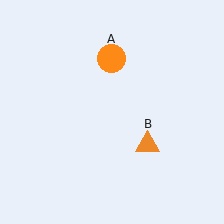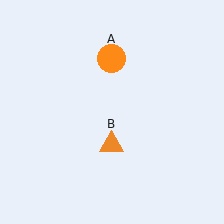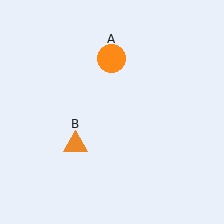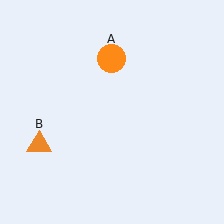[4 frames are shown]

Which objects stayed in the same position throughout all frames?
Orange circle (object A) remained stationary.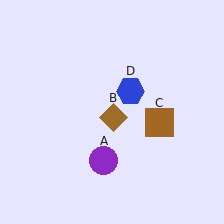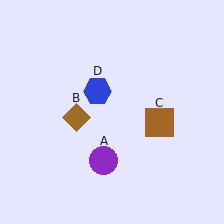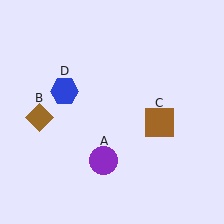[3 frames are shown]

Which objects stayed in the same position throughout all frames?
Purple circle (object A) and brown square (object C) remained stationary.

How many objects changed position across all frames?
2 objects changed position: brown diamond (object B), blue hexagon (object D).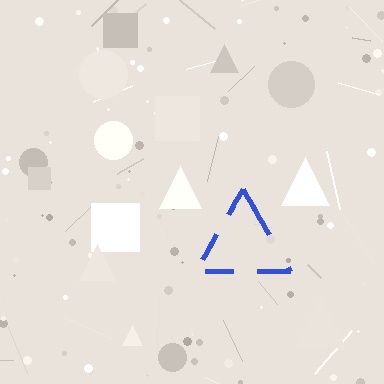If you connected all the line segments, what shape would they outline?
They would outline a triangle.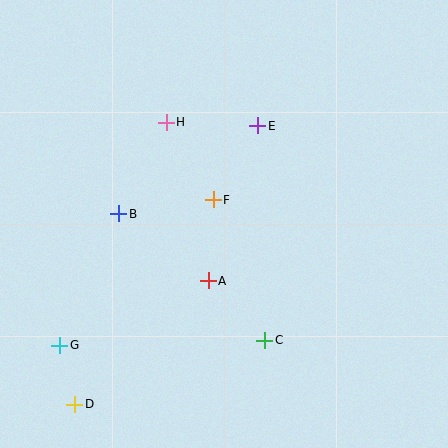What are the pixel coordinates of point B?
Point B is at (119, 214).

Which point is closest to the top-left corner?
Point H is closest to the top-left corner.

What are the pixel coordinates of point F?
Point F is at (213, 200).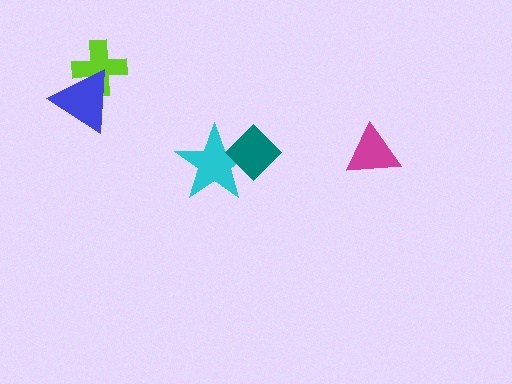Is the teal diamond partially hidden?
No, no other shape covers it.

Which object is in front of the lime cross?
The blue triangle is in front of the lime cross.